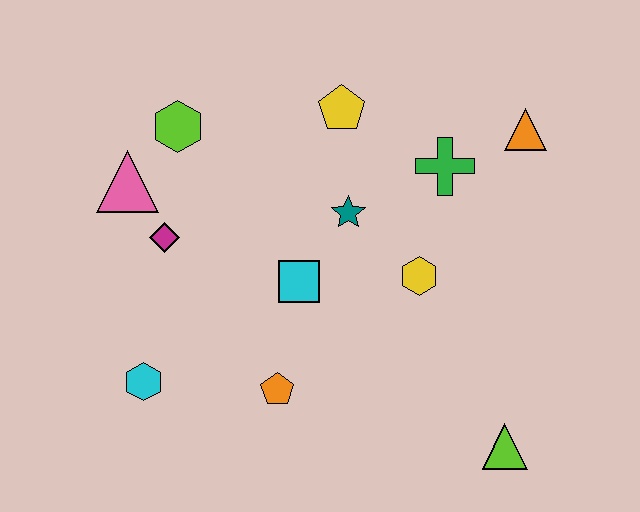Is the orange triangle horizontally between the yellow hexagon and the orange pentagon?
No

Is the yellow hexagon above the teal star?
No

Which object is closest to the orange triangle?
The green cross is closest to the orange triangle.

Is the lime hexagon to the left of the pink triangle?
No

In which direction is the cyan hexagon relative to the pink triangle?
The cyan hexagon is below the pink triangle.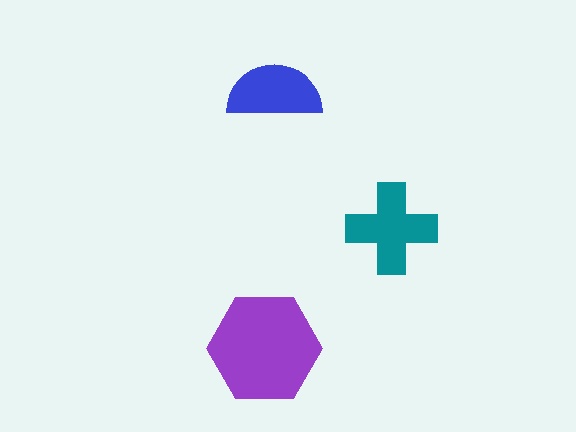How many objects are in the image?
There are 3 objects in the image.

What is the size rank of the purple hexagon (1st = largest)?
1st.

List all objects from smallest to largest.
The blue semicircle, the teal cross, the purple hexagon.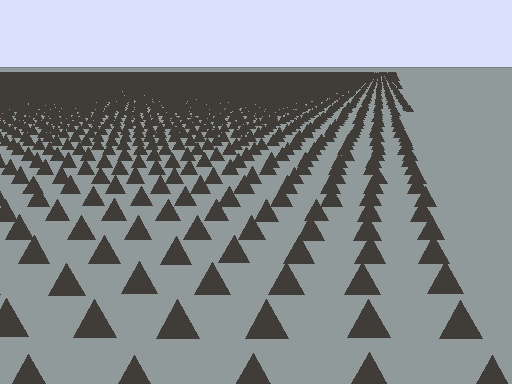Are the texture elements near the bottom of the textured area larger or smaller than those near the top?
Larger. Near the bottom, elements are closer to the viewer and appear at a bigger on-screen size.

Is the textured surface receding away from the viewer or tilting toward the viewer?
The surface is receding away from the viewer. Texture elements get smaller and denser toward the top.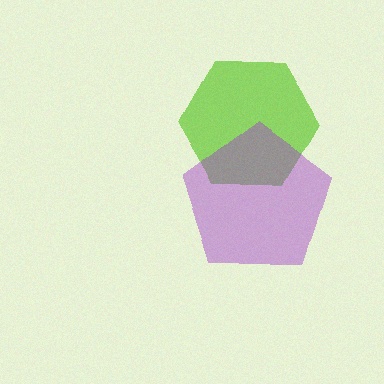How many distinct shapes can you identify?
There are 2 distinct shapes: a lime hexagon, a purple pentagon.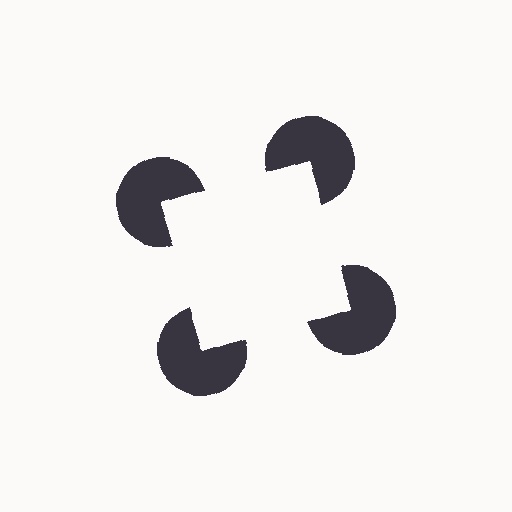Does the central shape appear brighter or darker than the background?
It typically appears slightly brighter than the background, even though no actual brightness change is drawn.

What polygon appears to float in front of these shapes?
An illusory square — its edges are inferred from the aligned wedge cuts in the pac-man discs, not physically drawn.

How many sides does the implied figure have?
4 sides.